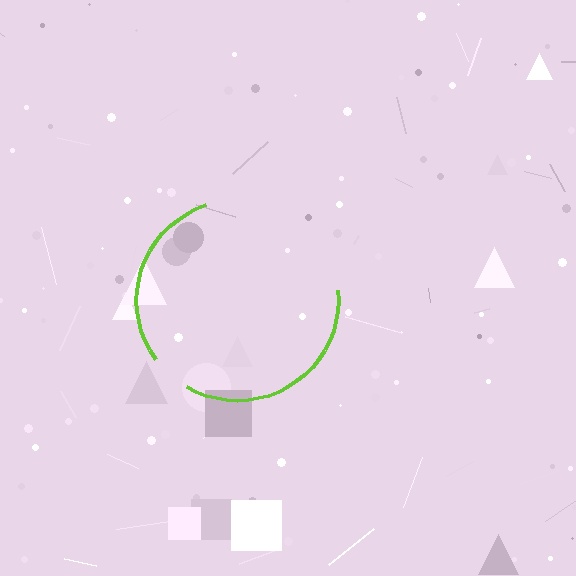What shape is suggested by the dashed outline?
The dashed outline suggests a circle.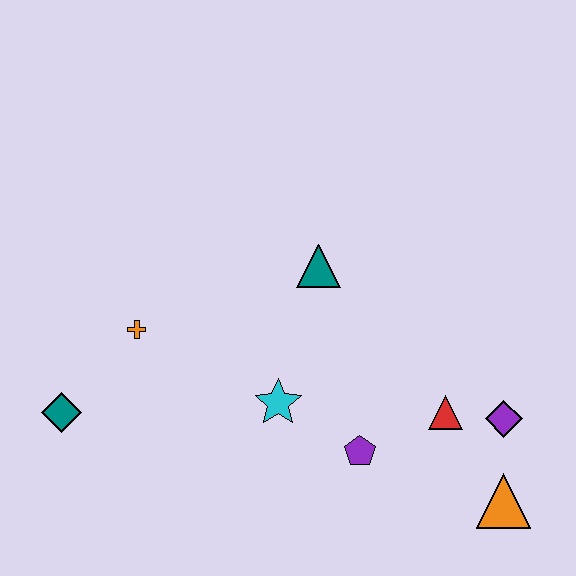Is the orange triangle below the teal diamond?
Yes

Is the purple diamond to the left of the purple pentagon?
No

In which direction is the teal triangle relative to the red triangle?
The teal triangle is above the red triangle.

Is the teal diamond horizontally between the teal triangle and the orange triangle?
No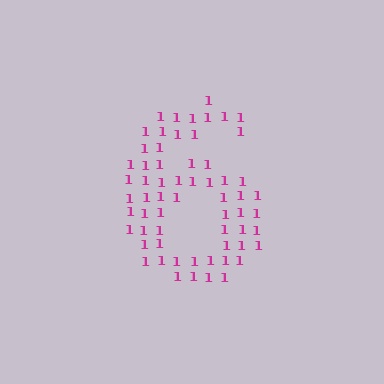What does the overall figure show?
The overall figure shows the digit 6.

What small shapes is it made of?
It is made of small digit 1's.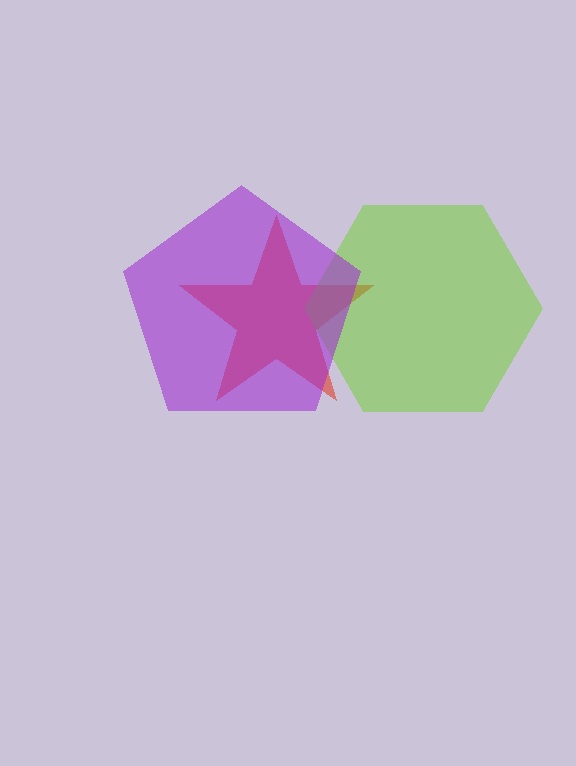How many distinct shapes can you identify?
There are 3 distinct shapes: a red star, a lime hexagon, a purple pentagon.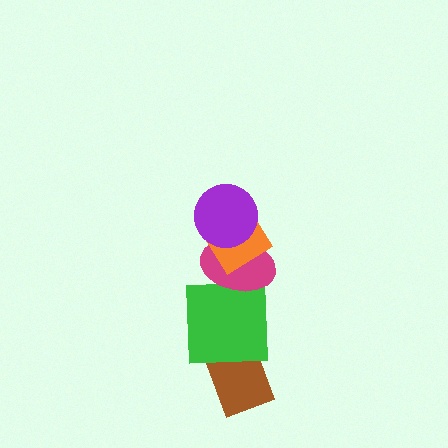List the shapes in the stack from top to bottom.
From top to bottom: the purple circle, the orange diamond, the magenta ellipse, the green square, the brown rectangle.